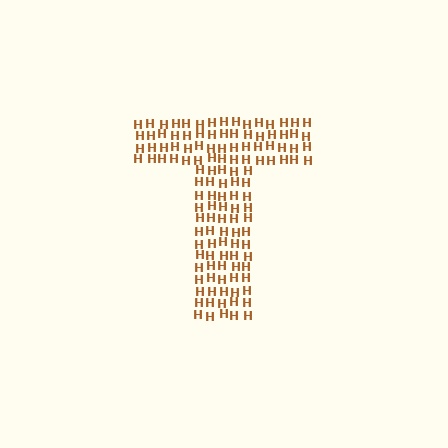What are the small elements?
The small elements are letter H's.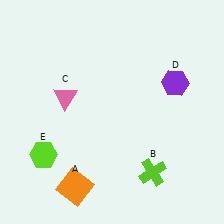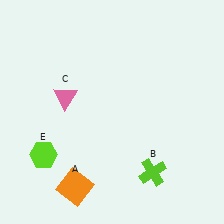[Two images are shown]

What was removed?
The purple hexagon (D) was removed in Image 2.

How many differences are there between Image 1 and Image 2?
There is 1 difference between the two images.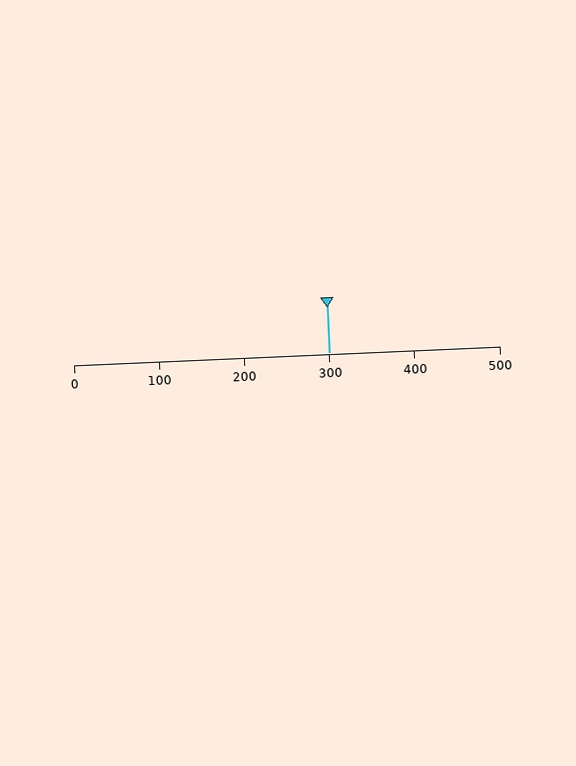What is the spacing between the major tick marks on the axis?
The major ticks are spaced 100 apart.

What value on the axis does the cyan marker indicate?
The marker indicates approximately 300.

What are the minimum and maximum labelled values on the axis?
The axis runs from 0 to 500.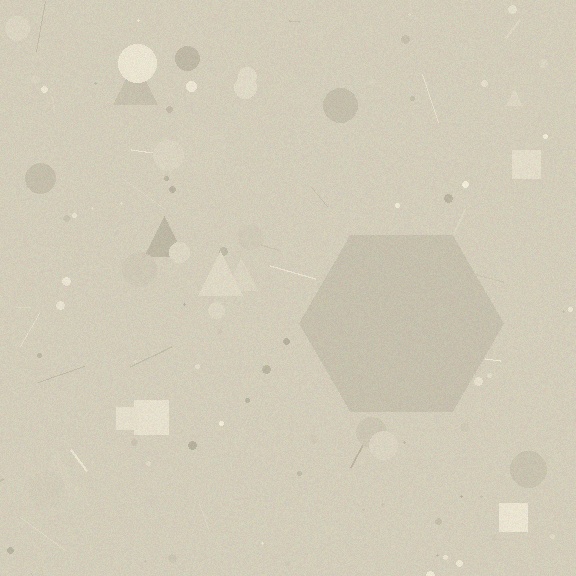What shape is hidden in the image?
A hexagon is hidden in the image.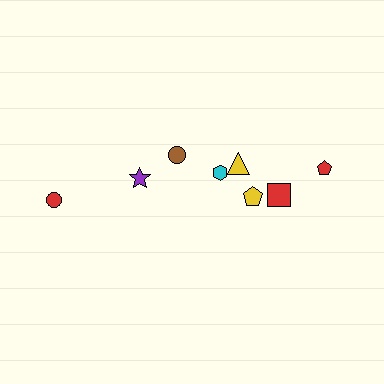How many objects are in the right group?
There are 5 objects.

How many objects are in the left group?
There are 3 objects.